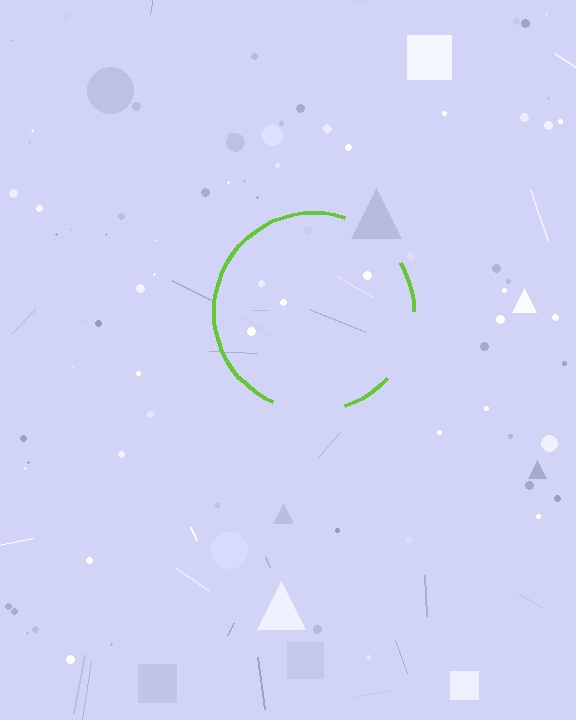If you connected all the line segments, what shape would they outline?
They would outline a circle.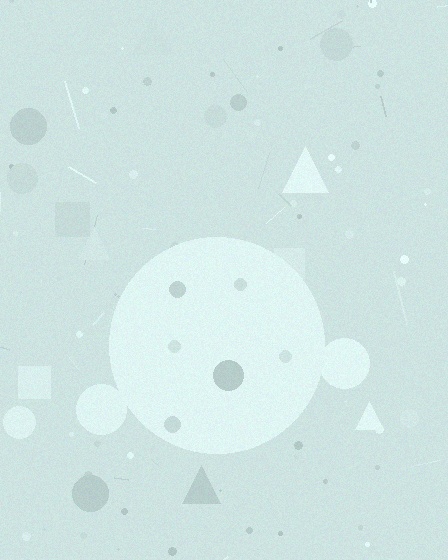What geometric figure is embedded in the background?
A circle is embedded in the background.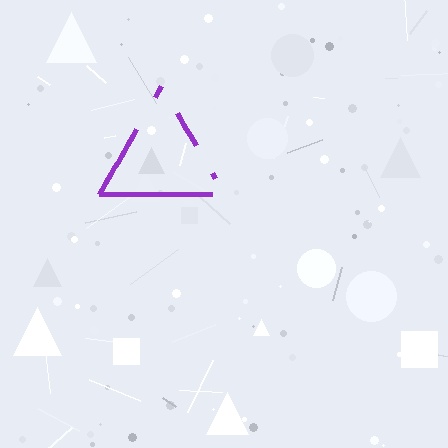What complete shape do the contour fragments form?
The contour fragments form a triangle.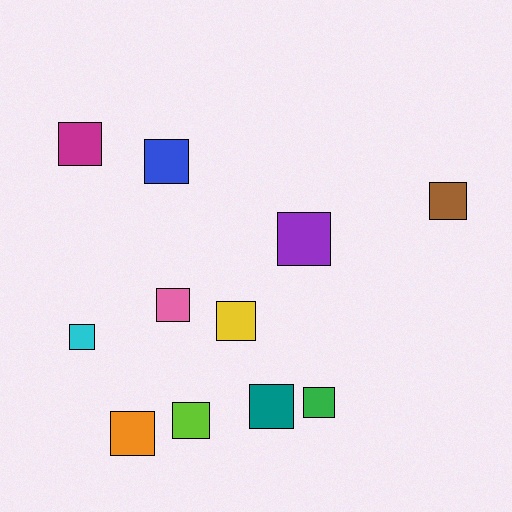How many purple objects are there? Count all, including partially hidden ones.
There is 1 purple object.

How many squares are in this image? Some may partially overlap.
There are 11 squares.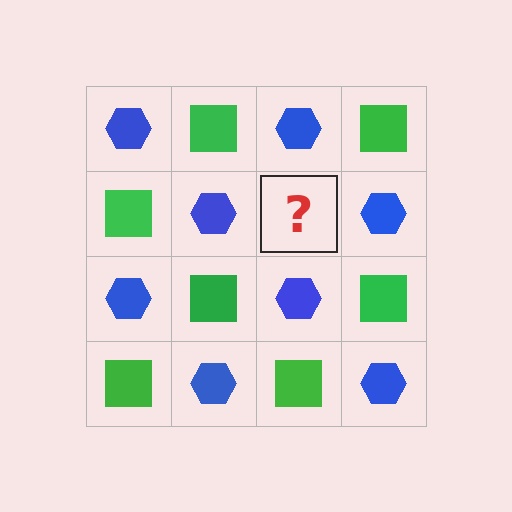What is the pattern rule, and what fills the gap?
The rule is that it alternates blue hexagon and green square in a checkerboard pattern. The gap should be filled with a green square.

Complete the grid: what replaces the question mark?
The question mark should be replaced with a green square.